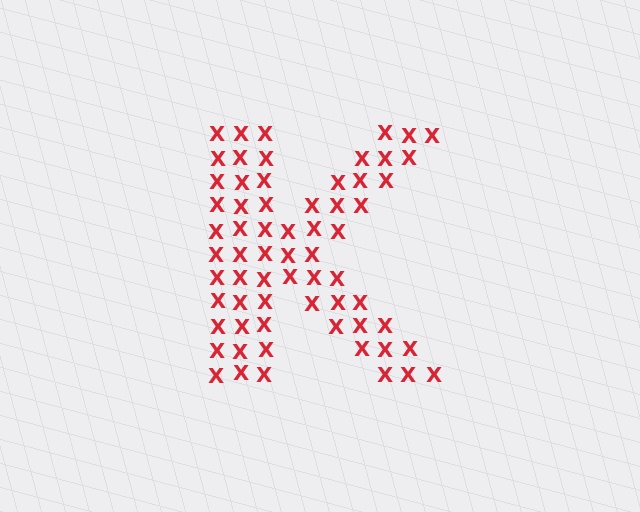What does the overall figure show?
The overall figure shows the letter K.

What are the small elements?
The small elements are letter X's.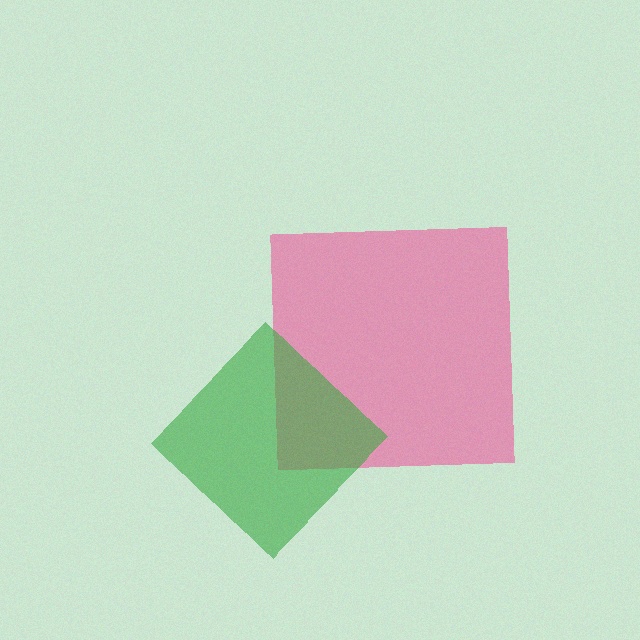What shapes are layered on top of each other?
The layered shapes are: a pink square, a green diamond.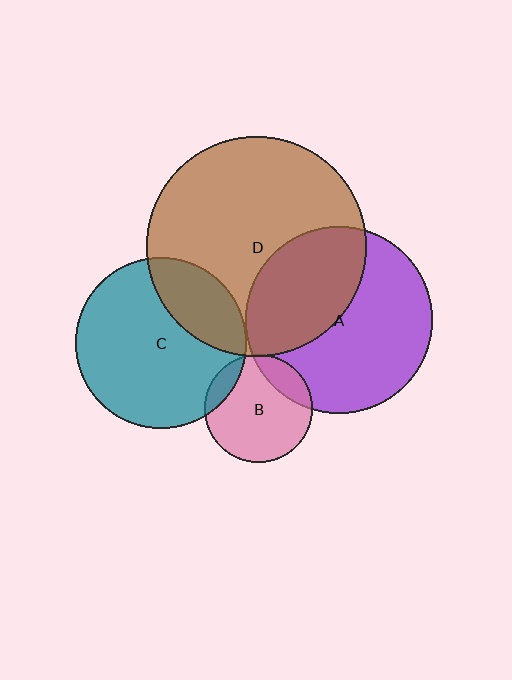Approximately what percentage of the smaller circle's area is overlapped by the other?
Approximately 10%.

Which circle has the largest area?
Circle D (brown).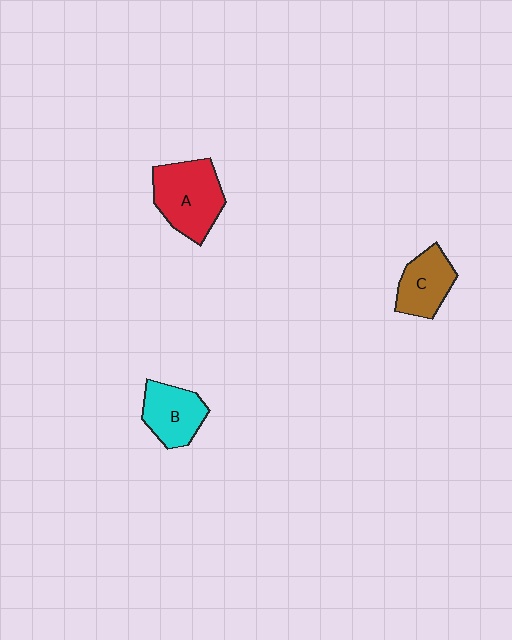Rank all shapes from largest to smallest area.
From largest to smallest: A (red), B (cyan), C (brown).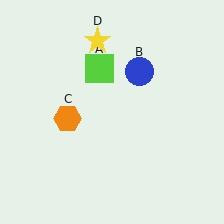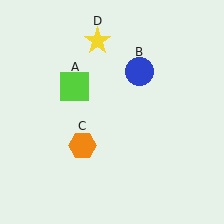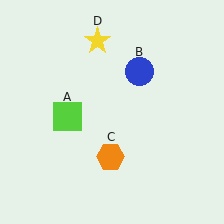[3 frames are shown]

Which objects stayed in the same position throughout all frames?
Blue circle (object B) and yellow star (object D) remained stationary.